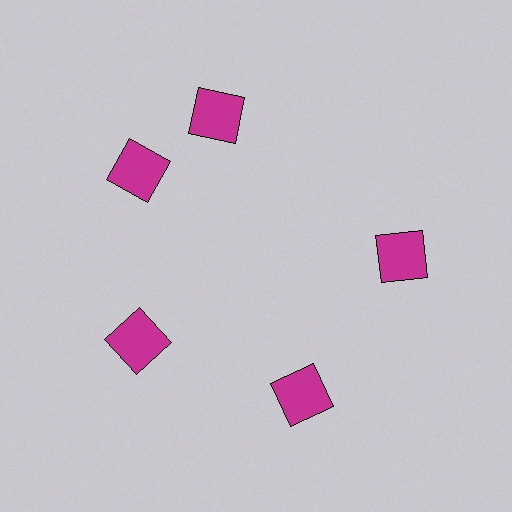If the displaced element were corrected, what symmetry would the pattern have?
It would have 5-fold rotational symmetry — the pattern would map onto itself every 72 degrees.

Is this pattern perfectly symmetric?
No. The 5 magenta squares are arranged in a ring, but one element near the 1 o'clock position is rotated out of alignment along the ring, breaking the 5-fold rotational symmetry.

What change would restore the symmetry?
The symmetry would be restored by rotating it back into even spacing with its neighbors so that all 5 squares sit at equal angles and equal distance from the center.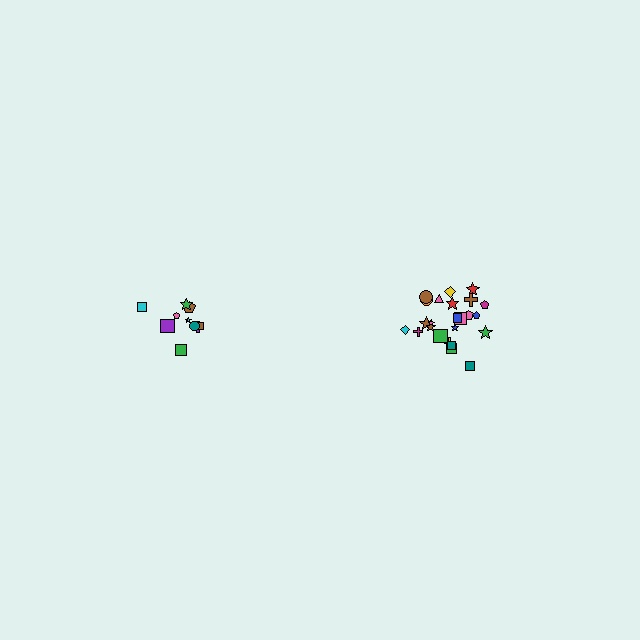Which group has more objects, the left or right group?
The right group.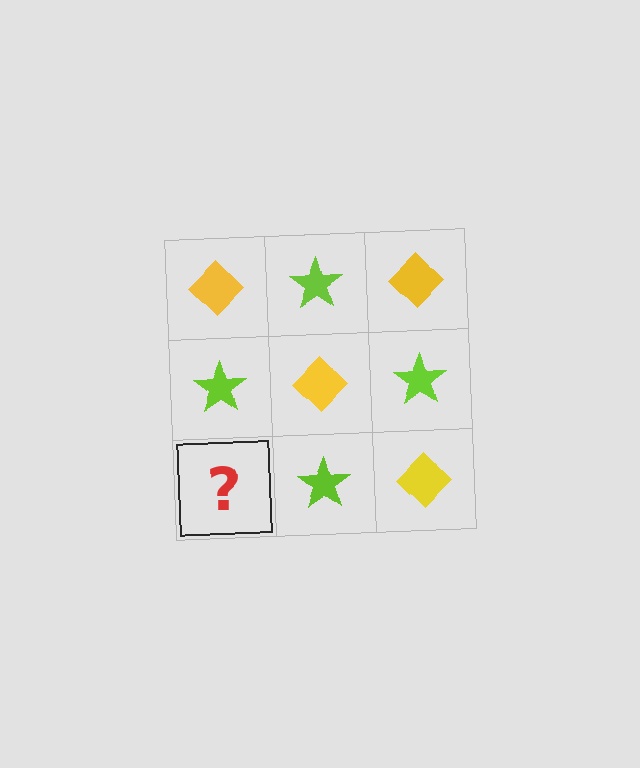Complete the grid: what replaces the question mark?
The question mark should be replaced with a yellow diamond.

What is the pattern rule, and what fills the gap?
The rule is that it alternates yellow diamond and lime star in a checkerboard pattern. The gap should be filled with a yellow diamond.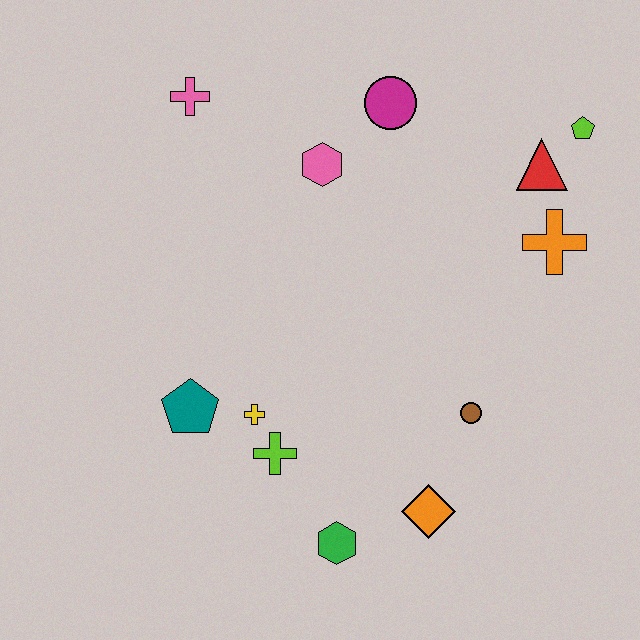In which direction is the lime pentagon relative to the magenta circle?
The lime pentagon is to the right of the magenta circle.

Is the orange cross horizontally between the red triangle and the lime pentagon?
Yes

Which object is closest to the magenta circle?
The pink hexagon is closest to the magenta circle.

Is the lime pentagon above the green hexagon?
Yes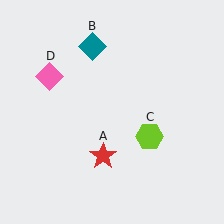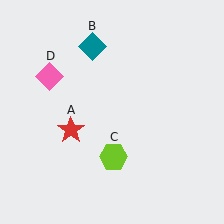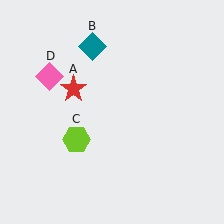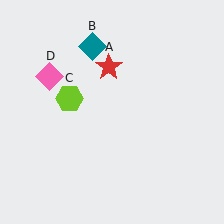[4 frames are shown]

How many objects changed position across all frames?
2 objects changed position: red star (object A), lime hexagon (object C).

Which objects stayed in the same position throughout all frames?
Teal diamond (object B) and pink diamond (object D) remained stationary.